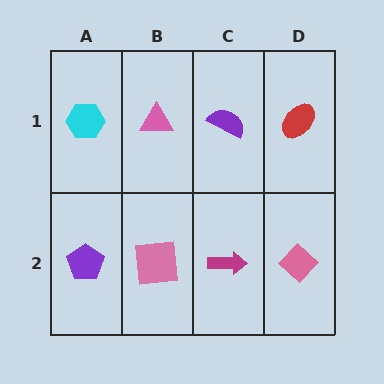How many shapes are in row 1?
4 shapes.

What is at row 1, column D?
A red ellipse.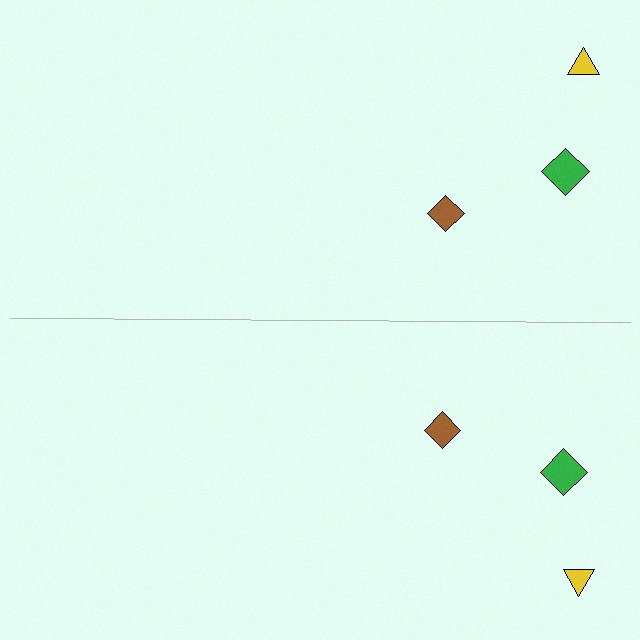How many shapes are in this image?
There are 6 shapes in this image.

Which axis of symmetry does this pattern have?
The pattern has a horizontal axis of symmetry running through the center of the image.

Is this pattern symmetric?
Yes, this pattern has bilateral (reflection) symmetry.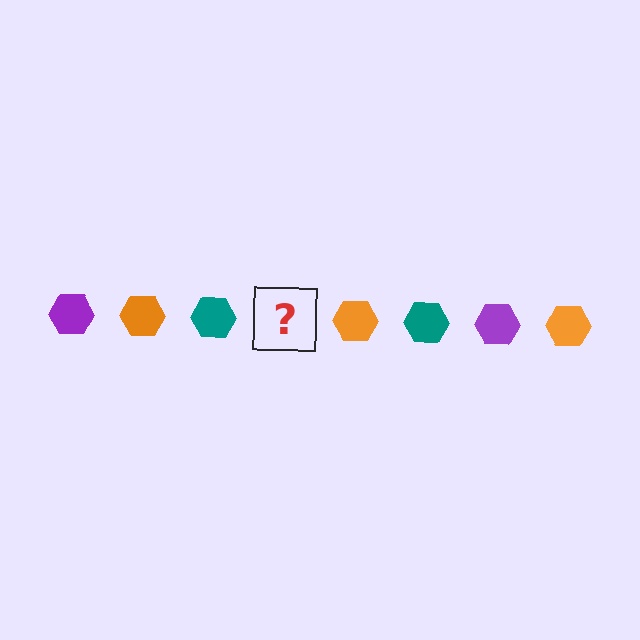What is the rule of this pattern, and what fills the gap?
The rule is that the pattern cycles through purple, orange, teal hexagons. The gap should be filled with a purple hexagon.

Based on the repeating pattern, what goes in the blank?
The blank should be a purple hexagon.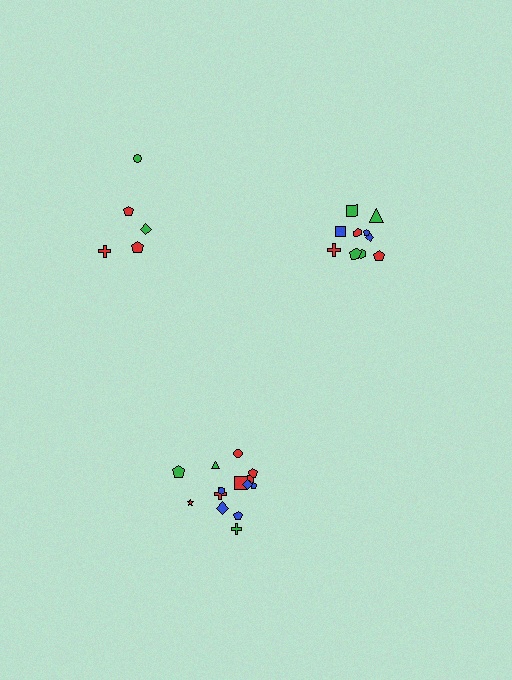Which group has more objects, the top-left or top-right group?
The top-right group.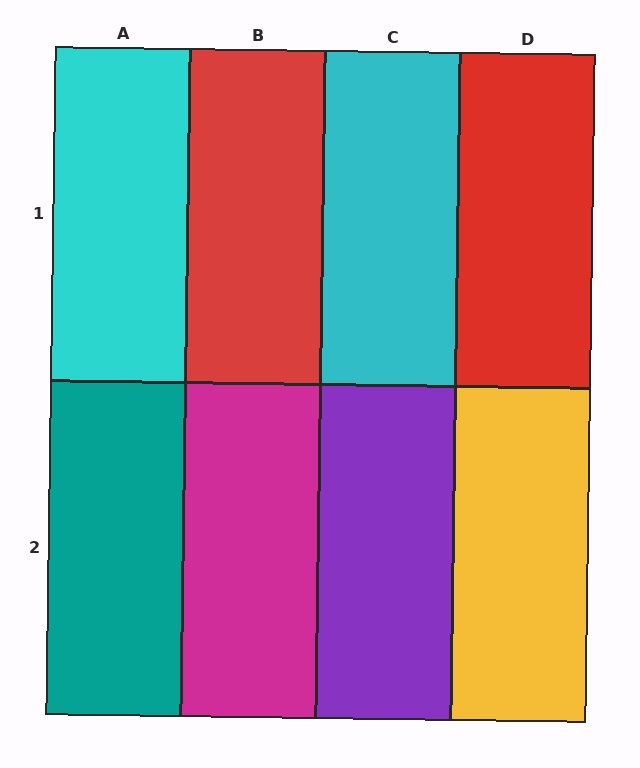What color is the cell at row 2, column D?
Yellow.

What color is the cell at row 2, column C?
Purple.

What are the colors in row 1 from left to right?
Cyan, red, cyan, red.